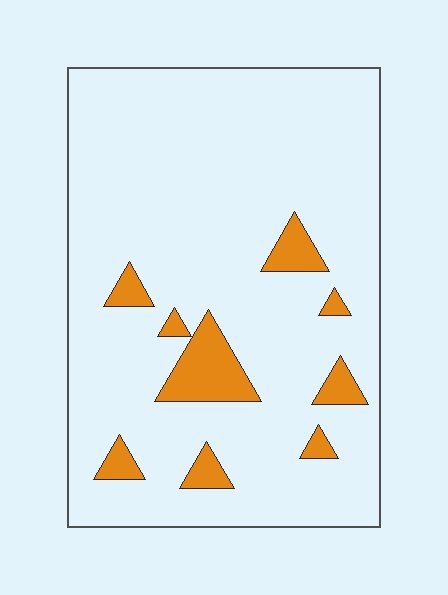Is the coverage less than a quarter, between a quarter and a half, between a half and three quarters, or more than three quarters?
Less than a quarter.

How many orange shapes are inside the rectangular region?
9.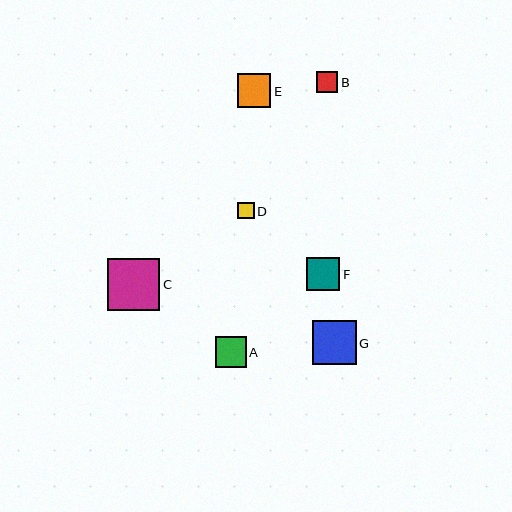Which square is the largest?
Square C is the largest with a size of approximately 52 pixels.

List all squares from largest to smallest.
From largest to smallest: C, G, E, F, A, B, D.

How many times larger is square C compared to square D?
Square C is approximately 3.1 times the size of square D.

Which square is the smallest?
Square D is the smallest with a size of approximately 17 pixels.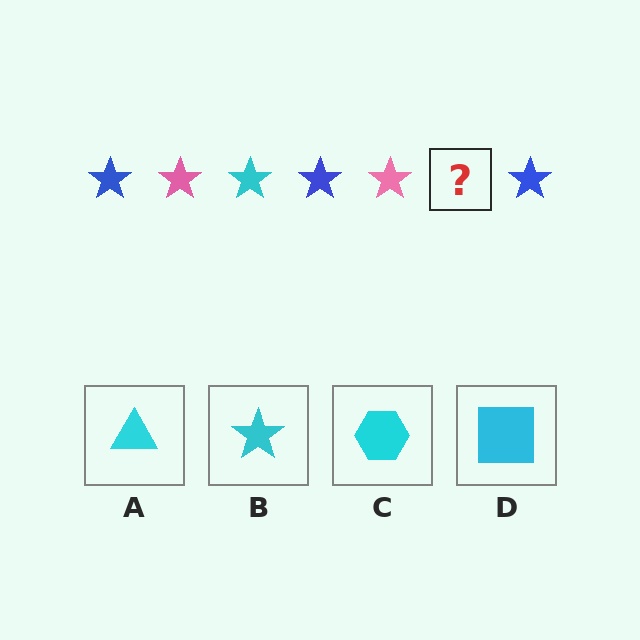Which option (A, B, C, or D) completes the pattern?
B.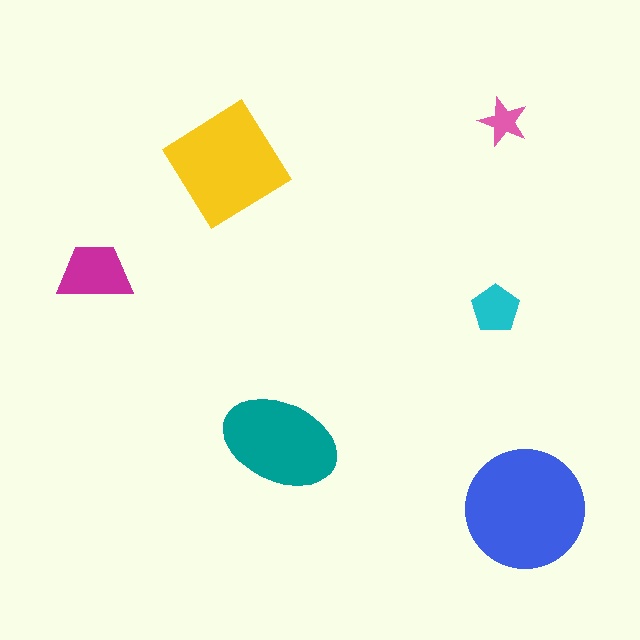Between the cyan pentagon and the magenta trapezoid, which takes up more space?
The magenta trapezoid.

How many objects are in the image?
There are 6 objects in the image.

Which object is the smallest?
The pink star.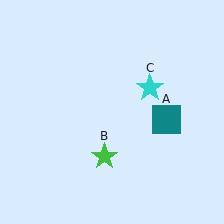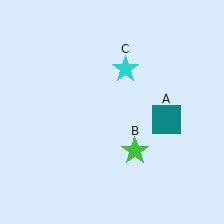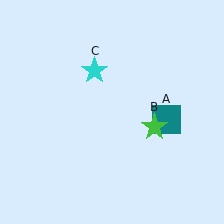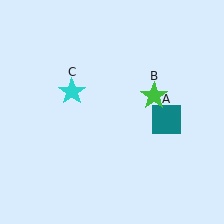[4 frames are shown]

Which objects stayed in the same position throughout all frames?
Teal square (object A) remained stationary.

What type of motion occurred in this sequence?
The green star (object B), cyan star (object C) rotated counterclockwise around the center of the scene.